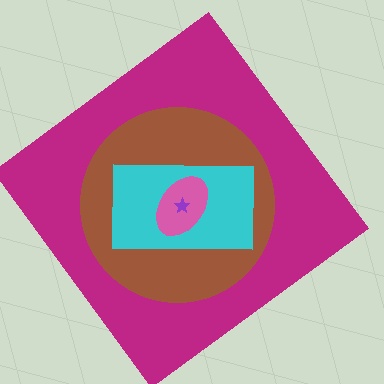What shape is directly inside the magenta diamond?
The brown circle.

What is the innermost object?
The purple star.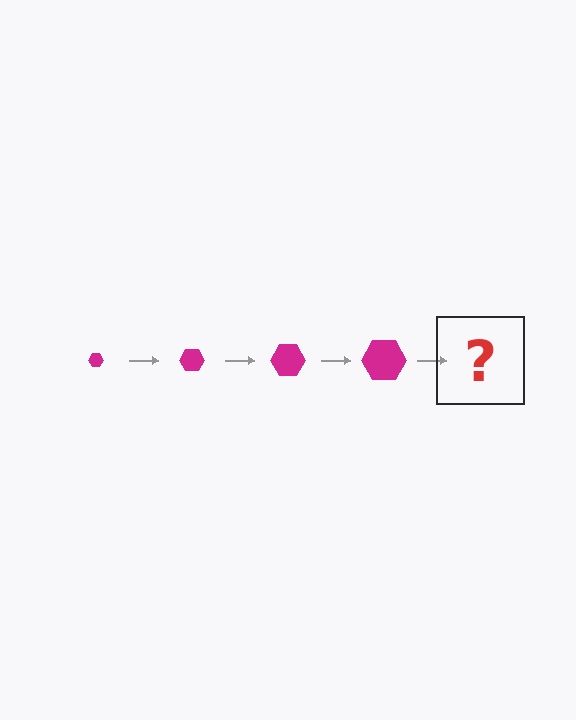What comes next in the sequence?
The next element should be a magenta hexagon, larger than the previous one.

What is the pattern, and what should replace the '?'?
The pattern is that the hexagon gets progressively larger each step. The '?' should be a magenta hexagon, larger than the previous one.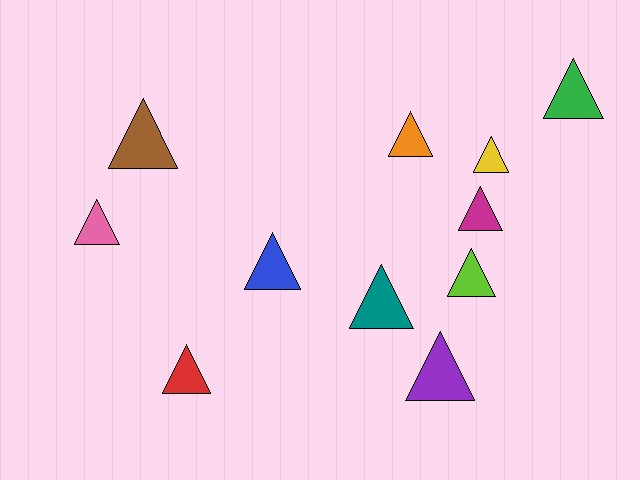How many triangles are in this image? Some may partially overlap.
There are 11 triangles.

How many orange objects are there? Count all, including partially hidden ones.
There is 1 orange object.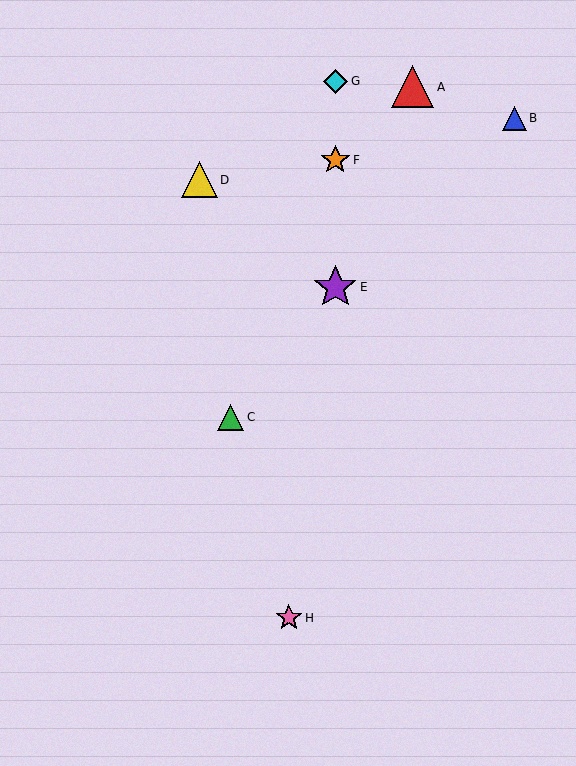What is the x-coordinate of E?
Object E is at x≈335.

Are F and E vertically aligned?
Yes, both are at x≈335.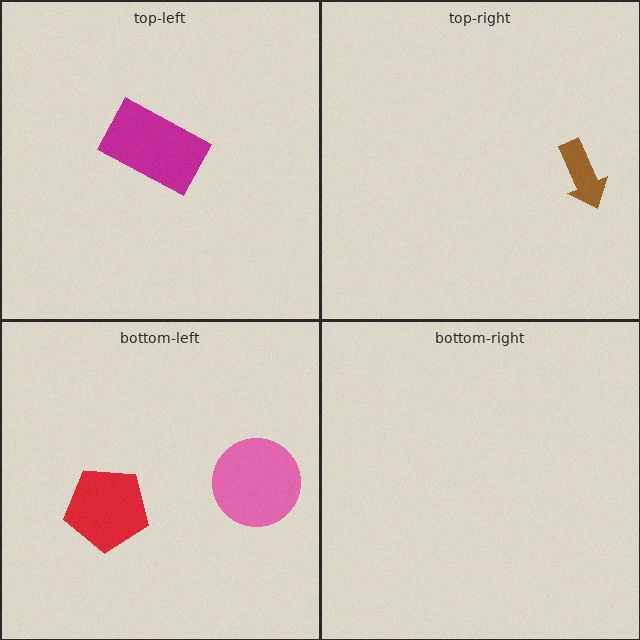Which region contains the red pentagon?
The bottom-left region.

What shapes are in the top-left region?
The magenta rectangle.